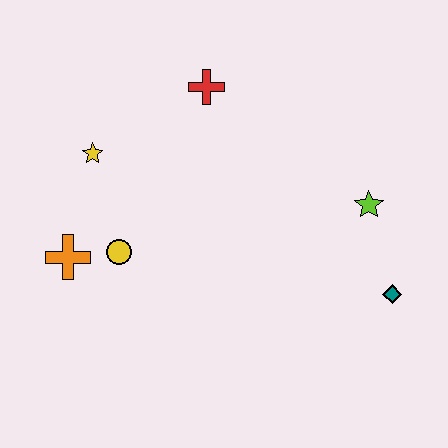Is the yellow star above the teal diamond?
Yes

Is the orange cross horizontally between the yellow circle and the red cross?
No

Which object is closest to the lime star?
The teal diamond is closest to the lime star.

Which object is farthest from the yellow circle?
The teal diamond is farthest from the yellow circle.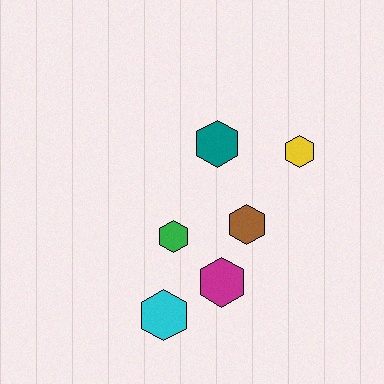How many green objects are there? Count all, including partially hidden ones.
There is 1 green object.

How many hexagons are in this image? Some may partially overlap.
There are 6 hexagons.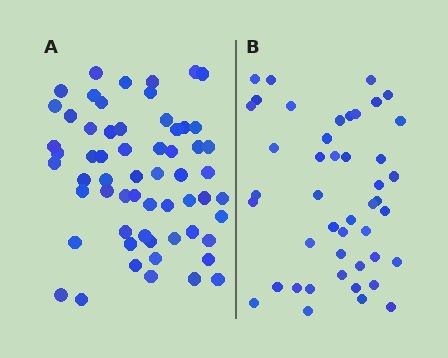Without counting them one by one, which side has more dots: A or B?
Region A (the left region) has more dots.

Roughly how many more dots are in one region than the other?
Region A has approximately 15 more dots than region B.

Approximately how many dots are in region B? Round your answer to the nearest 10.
About 40 dots. (The exact count is 45, which rounds to 40.)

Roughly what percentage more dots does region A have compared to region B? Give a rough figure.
About 35% more.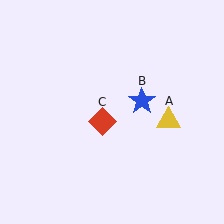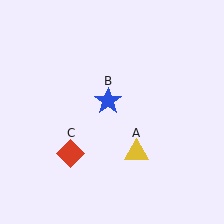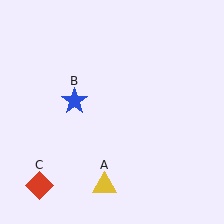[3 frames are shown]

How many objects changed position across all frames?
3 objects changed position: yellow triangle (object A), blue star (object B), red diamond (object C).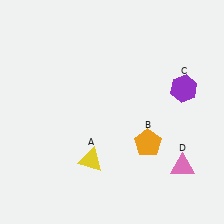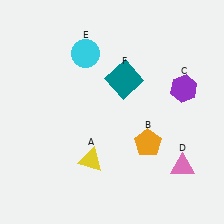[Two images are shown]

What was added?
A cyan circle (E), a teal square (F) were added in Image 2.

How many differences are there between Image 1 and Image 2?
There are 2 differences between the two images.